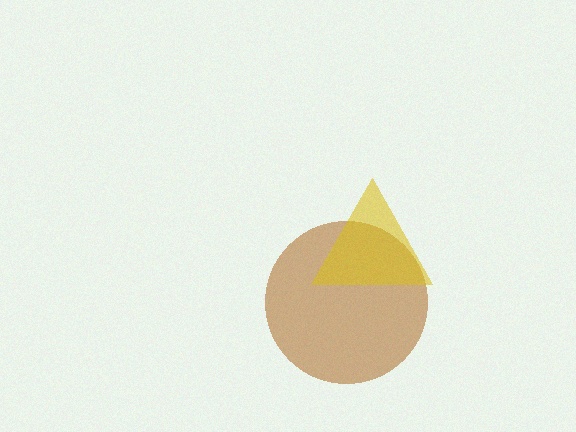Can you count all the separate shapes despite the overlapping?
Yes, there are 2 separate shapes.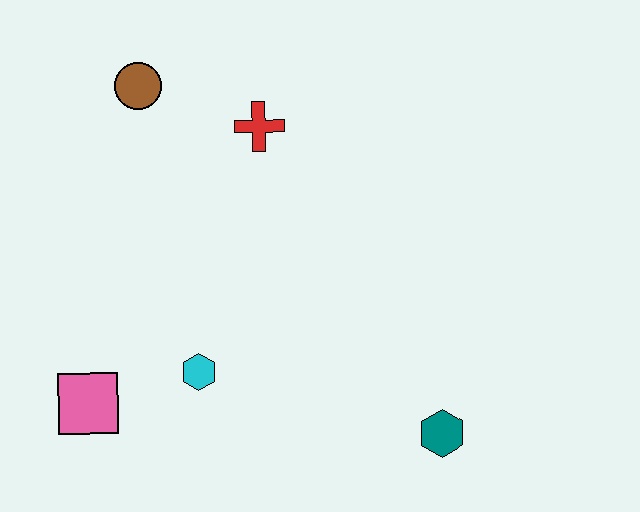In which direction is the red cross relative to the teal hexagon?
The red cross is above the teal hexagon.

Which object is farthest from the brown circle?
The teal hexagon is farthest from the brown circle.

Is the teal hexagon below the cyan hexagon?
Yes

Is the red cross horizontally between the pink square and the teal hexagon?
Yes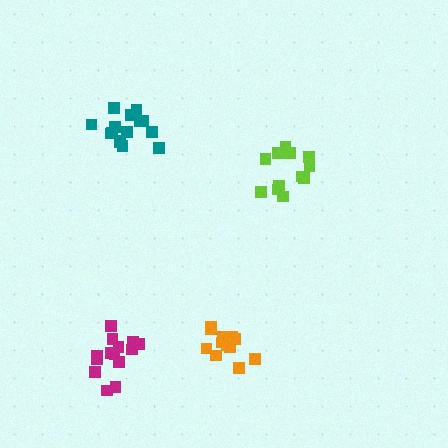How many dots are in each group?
Group 1: 14 dots, Group 2: 15 dots, Group 3: 12 dots, Group 4: 12 dots (53 total).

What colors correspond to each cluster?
The clusters are colored: magenta, teal, lime, orange.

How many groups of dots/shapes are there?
There are 4 groups.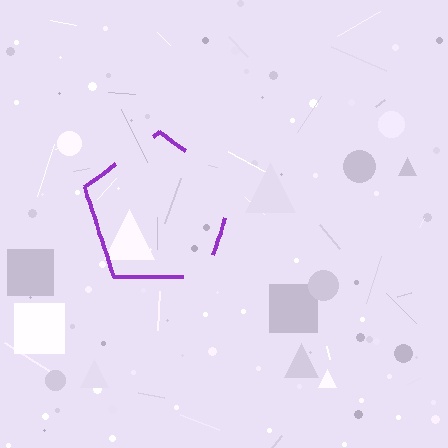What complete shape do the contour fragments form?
The contour fragments form a pentagon.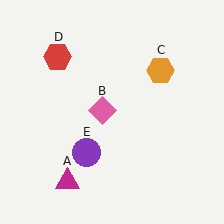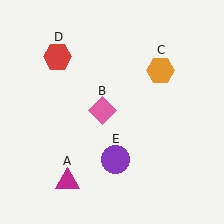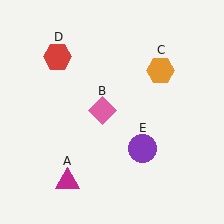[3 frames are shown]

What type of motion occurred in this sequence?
The purple circle (object E) rotated counterclockwise around the center of the scene.